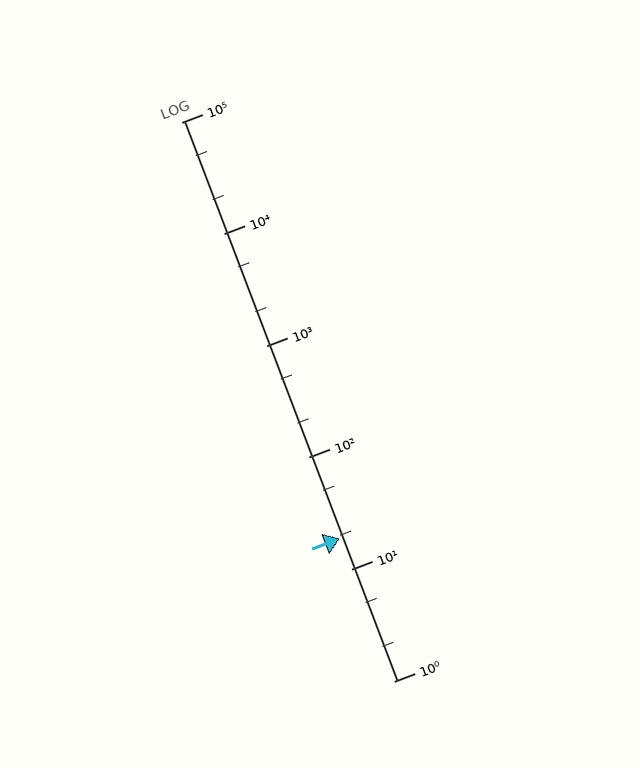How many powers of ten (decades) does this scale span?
The scale spans 5 decades, from 1 to 100000.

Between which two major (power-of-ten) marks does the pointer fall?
The pointer is between 10 and 100.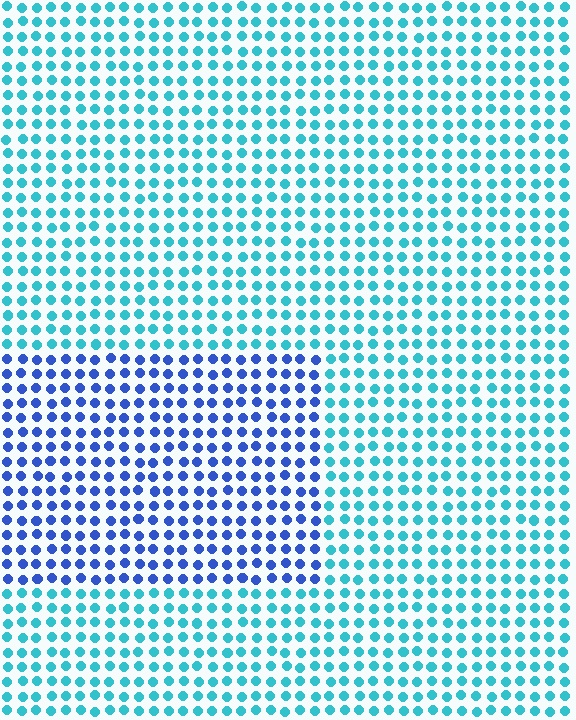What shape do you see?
I see a rectangle.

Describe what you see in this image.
The image is filled with small cyan elements in a uniform arrangement. A rectangle-shaped region is visible where the elements are tinted to a slightly different hue, forming a subtle color boundary.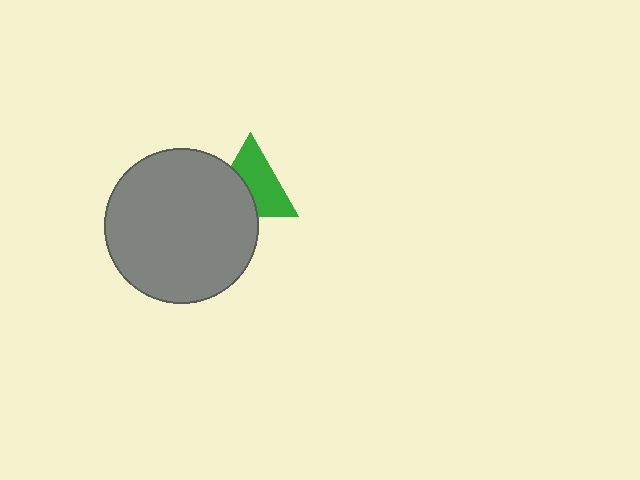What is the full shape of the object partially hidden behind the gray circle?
The partially hidden object is a green triangle.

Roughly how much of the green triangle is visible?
About half of it is visible (roughly 60%).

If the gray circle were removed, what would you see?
You would see the complete green triangle.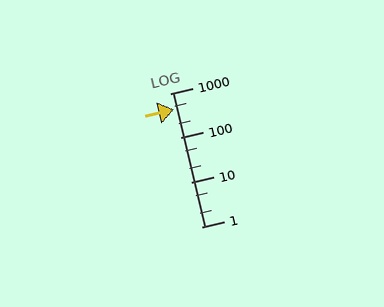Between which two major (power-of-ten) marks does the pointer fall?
The pointer is between 100 and 1000.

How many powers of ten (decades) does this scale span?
The scale spans 3 decades, from 1 to 1000.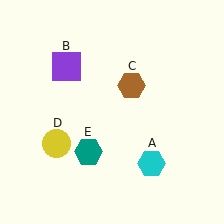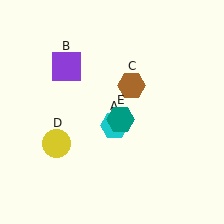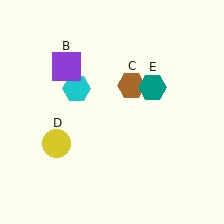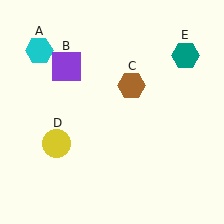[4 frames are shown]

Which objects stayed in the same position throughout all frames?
Purple square (object B) and brown hexagon (object C) and yellow circle (object D) remained stationary.